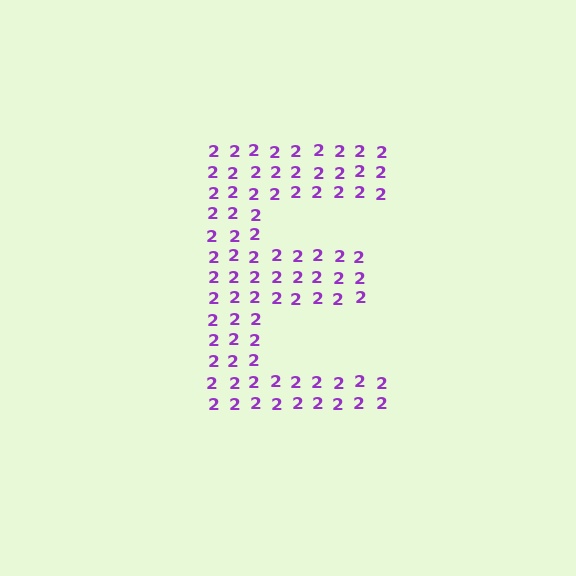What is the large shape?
The large shape is the letter E.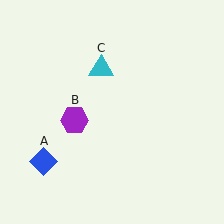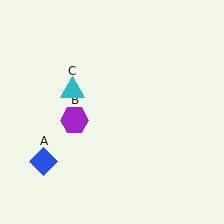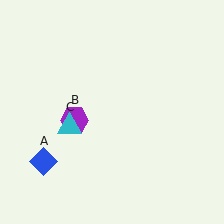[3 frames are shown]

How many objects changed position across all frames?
1 object changed position: cyan triangle (object C).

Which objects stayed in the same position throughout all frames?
Blue diamond (object A) and purple hexagon (object B) remained stationary.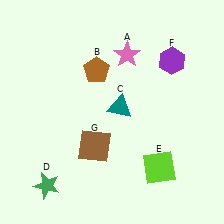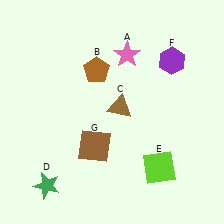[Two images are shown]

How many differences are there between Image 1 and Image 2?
There is 1 difference between the two images.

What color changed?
The triangle (C) changed from teal in Image 1 to brown in Image 2.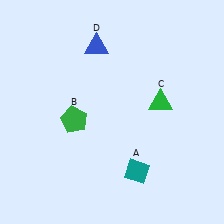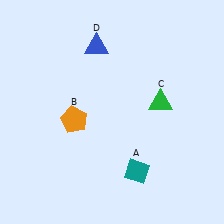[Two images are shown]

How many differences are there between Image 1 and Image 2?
There is 1 difference between the two images.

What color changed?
The pentagon (B) changed from green in Image 1 to orange in Image 2.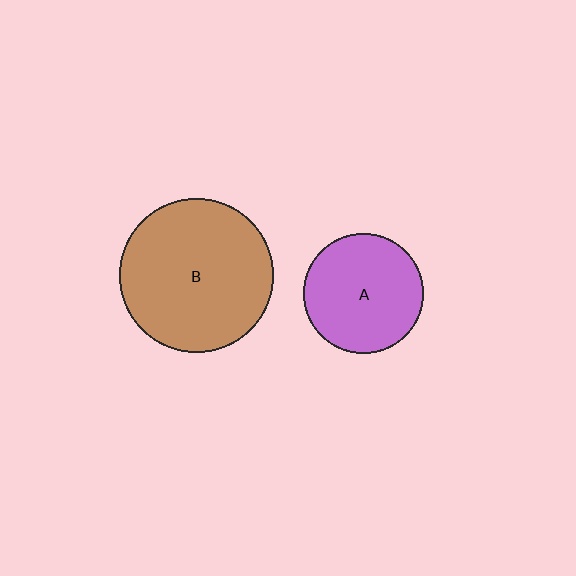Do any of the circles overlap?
No, none of the circles overlap.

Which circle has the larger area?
Circle B (brown).